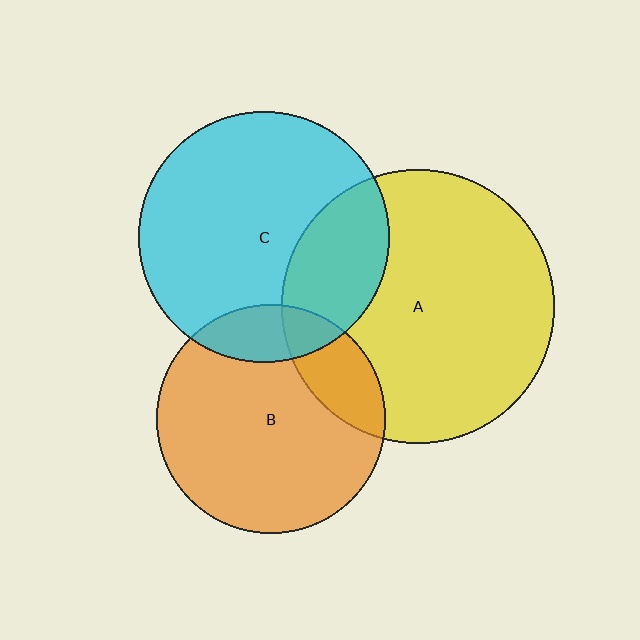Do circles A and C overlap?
Yes.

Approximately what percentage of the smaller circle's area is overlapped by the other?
Approximately 25%.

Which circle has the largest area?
Circle A (yellow).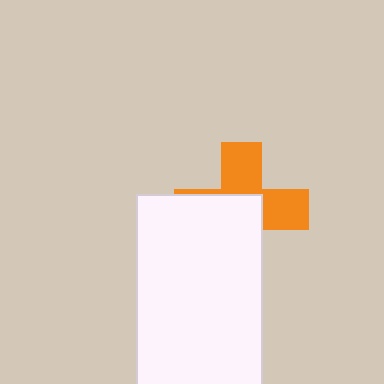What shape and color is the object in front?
The object in front is a white rectangle.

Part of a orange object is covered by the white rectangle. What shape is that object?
It is a cross.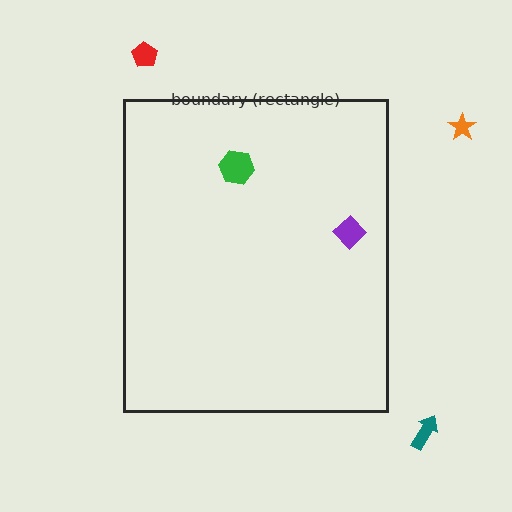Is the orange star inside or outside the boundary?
Outside.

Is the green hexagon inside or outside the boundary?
Inside.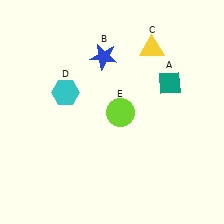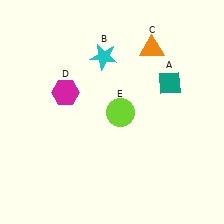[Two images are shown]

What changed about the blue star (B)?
In Image 1, B is blue. In Image 2, it changed to cyan.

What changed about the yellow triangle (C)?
In Image 1, C is yellow. In Image 2, it changed to orange.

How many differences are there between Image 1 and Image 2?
There are 3 differences between the two images.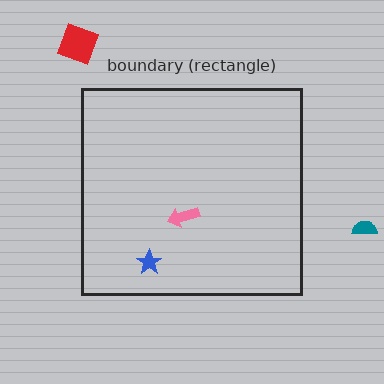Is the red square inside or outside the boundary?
Outside.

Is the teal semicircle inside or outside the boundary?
Outside.